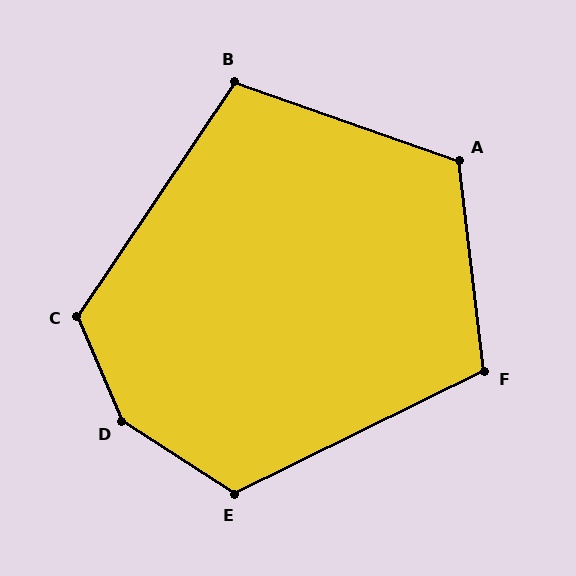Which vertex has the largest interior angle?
D, at approximately 146 degrees.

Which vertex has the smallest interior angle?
B, at approximately 104 degrees.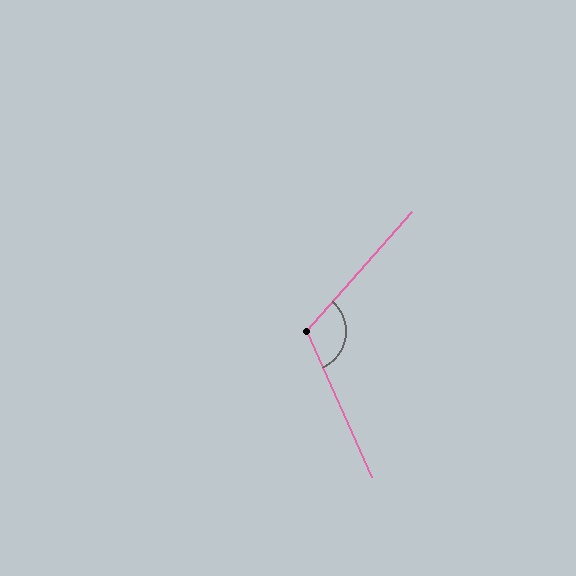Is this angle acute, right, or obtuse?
It is obtuse.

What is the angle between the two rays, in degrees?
Approximately 115 degrees.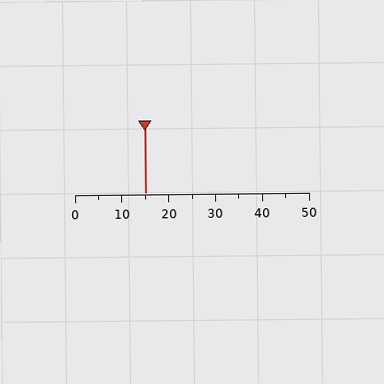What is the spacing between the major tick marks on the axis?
The major ticks are spaced 10 apart.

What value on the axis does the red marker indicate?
The marker indicates approximately 15.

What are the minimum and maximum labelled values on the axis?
The axis runs from 0 to 50.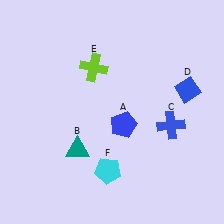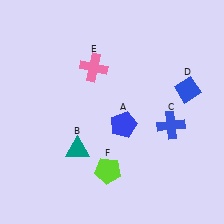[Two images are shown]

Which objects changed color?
E changed from lime to pink. F changed from cyan to lime.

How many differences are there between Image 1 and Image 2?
There are 2 differences between the two images.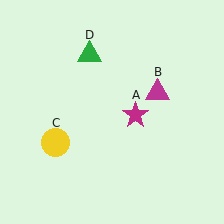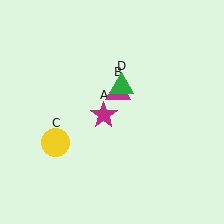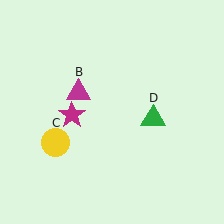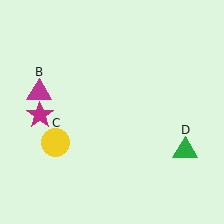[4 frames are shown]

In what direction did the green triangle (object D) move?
The green triangle (object D) moved down and to the right.